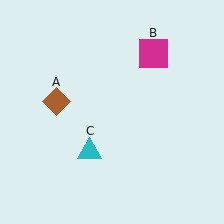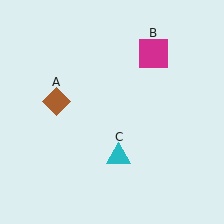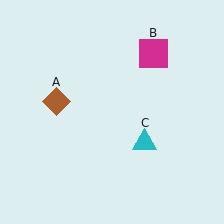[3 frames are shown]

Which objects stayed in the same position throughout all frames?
Brown diamond (object A) and magenta square (object B) remained stationary.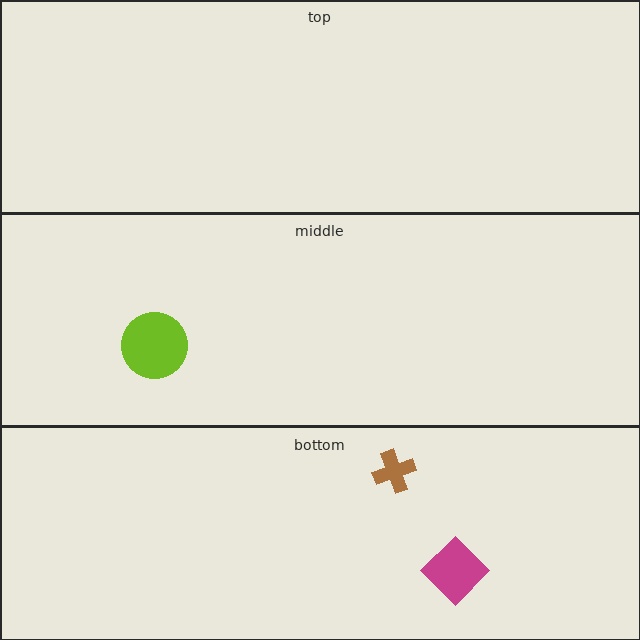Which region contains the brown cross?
The bottom region.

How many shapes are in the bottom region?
2.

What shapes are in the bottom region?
The magenta diamond, the brown cross.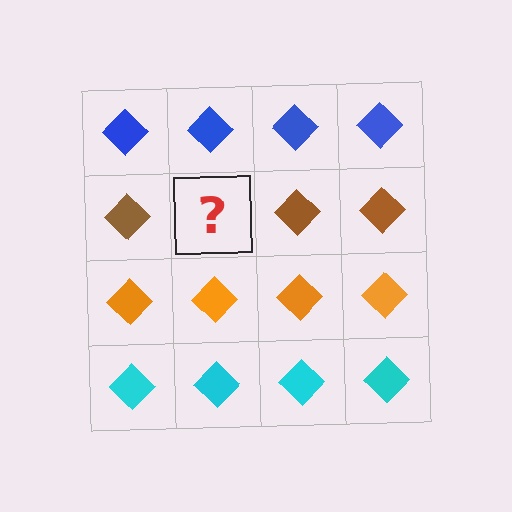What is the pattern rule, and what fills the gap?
The rule is that each row has a consistent color. The gap should be filled with a brown diamond.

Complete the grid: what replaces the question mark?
The question mark should be replaced with a brown diamond.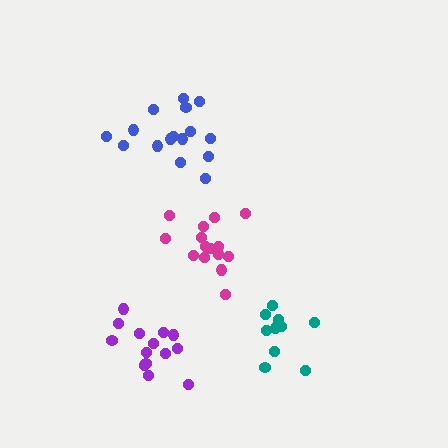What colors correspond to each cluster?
The clusters are colored: purple, teal, magenta, blue.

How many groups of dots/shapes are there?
There are 4 groups.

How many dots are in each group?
Group 1: 14 dots, Group 2: 11 dots, Group 3: 16 dots, Group 4: 16 dots (57 total).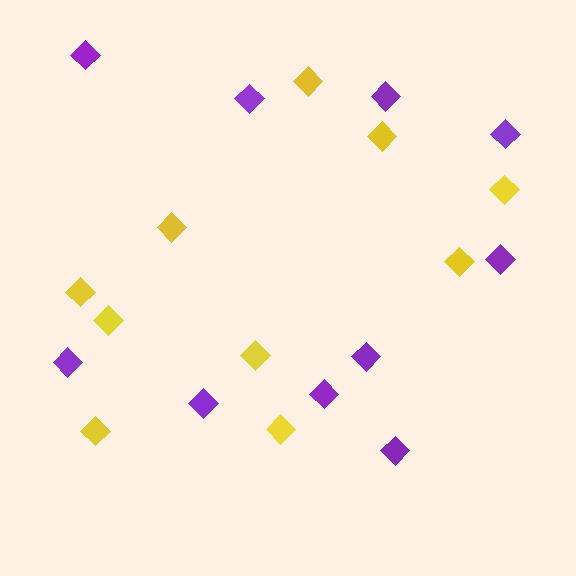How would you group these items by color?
There are 2 groups: one group of purple diamonds (10) and one group of yellow diamonds (10).